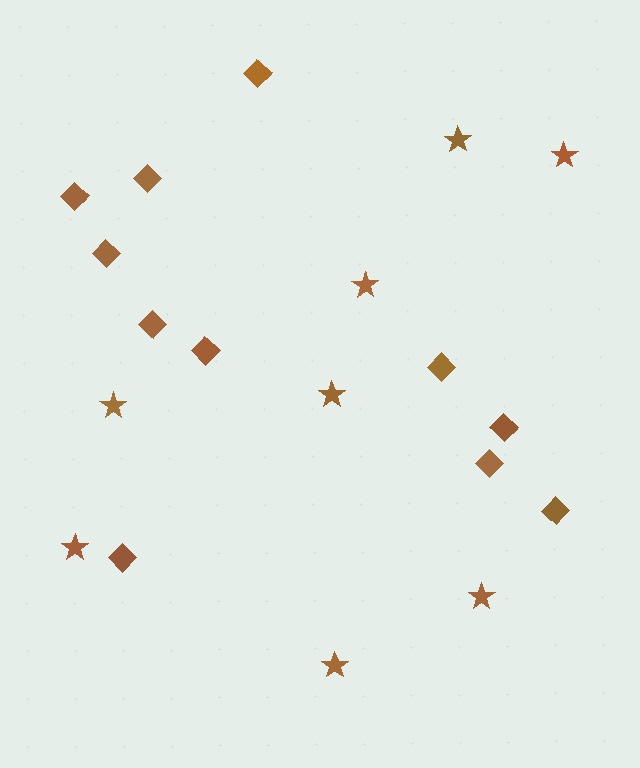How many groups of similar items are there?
There are 2 groups: one group of stars (8) and one group of diamonds (11).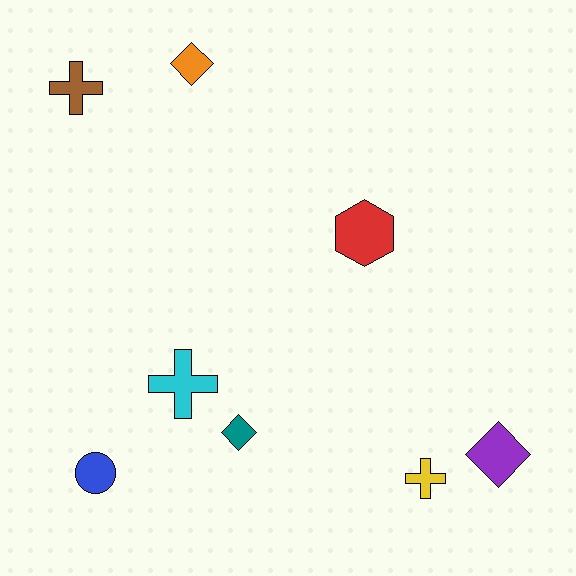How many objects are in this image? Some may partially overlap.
There are 8 objects.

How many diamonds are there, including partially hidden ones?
There are 3 diamonds.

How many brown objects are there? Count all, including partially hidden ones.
There is 1 brown object.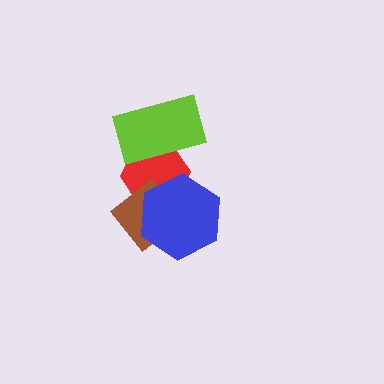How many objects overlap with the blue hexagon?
2 objects overlap with the blue hexagon.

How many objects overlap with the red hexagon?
3 objects overlap with the red hexagon.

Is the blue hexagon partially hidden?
No, no other shape covers it.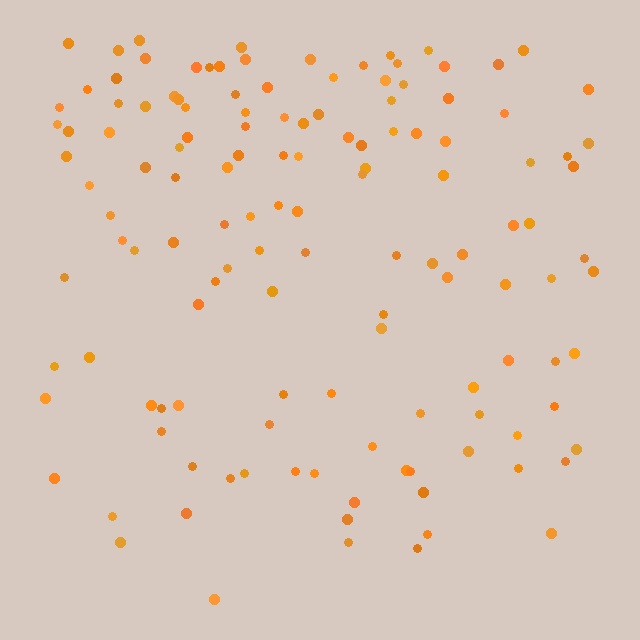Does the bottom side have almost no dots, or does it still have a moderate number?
Still a moderate number, just noticeably fewer than the top.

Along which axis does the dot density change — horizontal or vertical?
Vertical.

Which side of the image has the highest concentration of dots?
The top.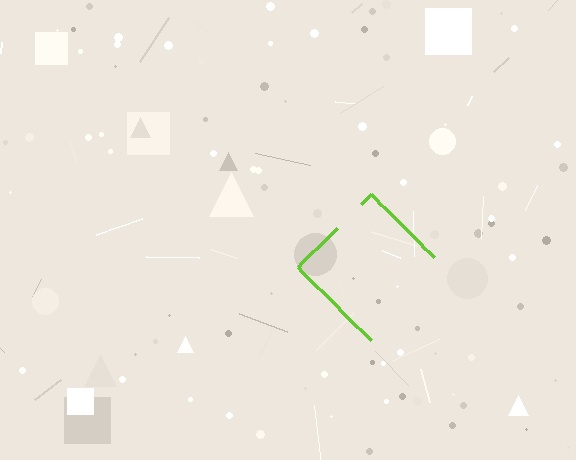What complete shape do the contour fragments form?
The contour fragments form a diamond.